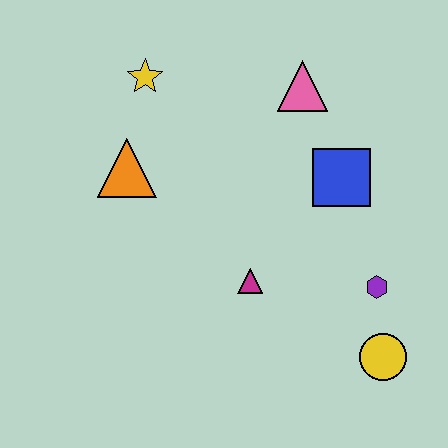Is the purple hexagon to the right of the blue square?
Yes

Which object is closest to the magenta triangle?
The purple hexagon is closest to the magenta triangle.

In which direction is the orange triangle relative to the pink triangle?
The orange triangle is to the left of the pink triangle.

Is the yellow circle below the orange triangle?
Yes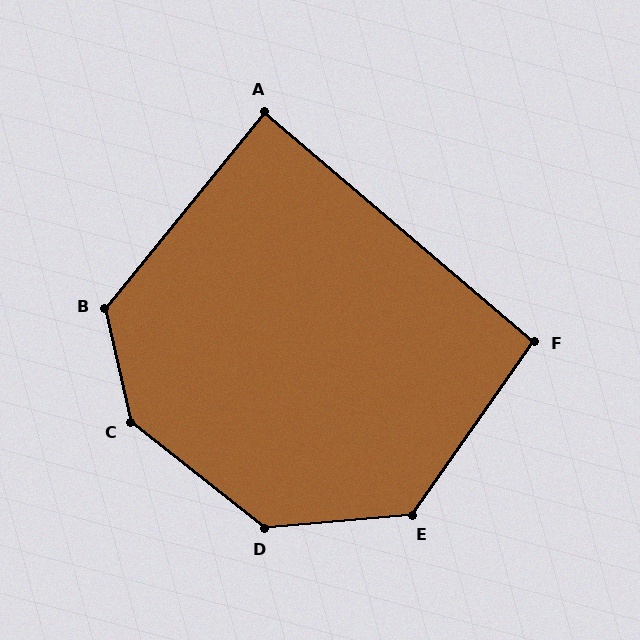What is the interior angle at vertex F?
Approximately 95 degrees (obtuse).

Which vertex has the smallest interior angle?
A, at approximately 89 degrees.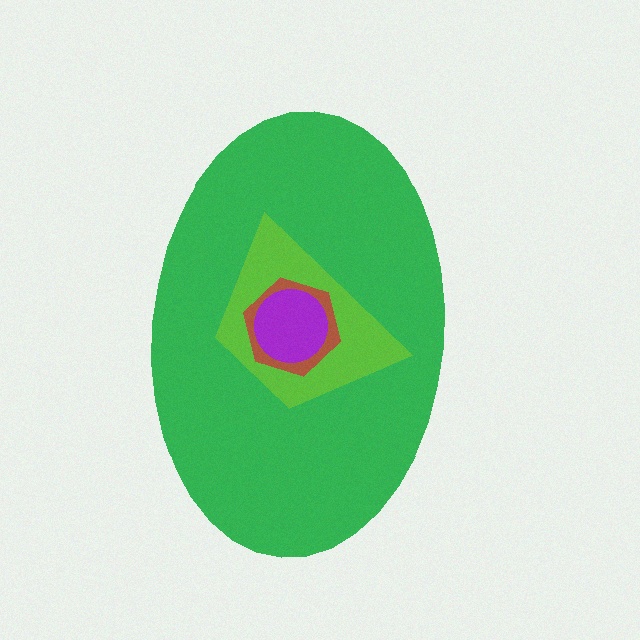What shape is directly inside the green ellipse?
The lime trapezoid.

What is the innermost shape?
The purple circle.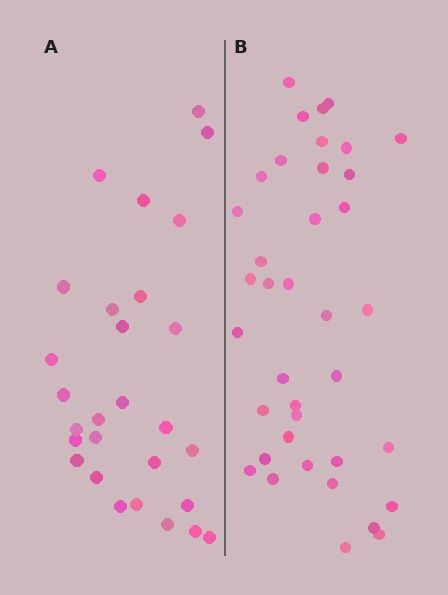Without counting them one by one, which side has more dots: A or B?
Region B (the right region) has more dots.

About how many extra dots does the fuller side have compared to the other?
Region B has roughly 10 or so more dots than region A.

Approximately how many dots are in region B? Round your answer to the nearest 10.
About 40 dots. (The exact count is 38, which rounds to 40.)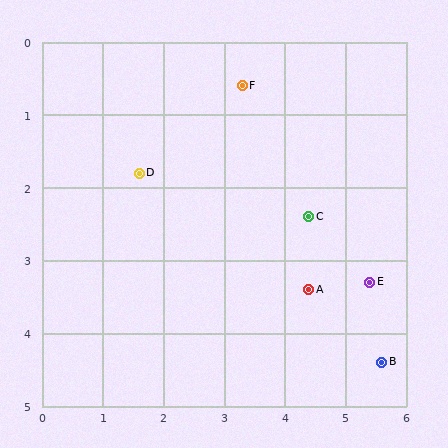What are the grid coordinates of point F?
Point F is at approximately (3.3, 0.6).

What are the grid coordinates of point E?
Point E is at approximately (5.4, 3.3).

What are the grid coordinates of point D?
Point D is at approximately (1.6, 1.8).